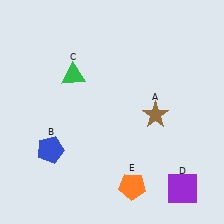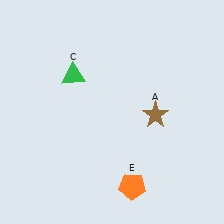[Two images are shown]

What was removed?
The purple square (D), the blue pentagon (B) were removed in Image 2.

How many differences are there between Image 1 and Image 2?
There are 2 differences between the two images.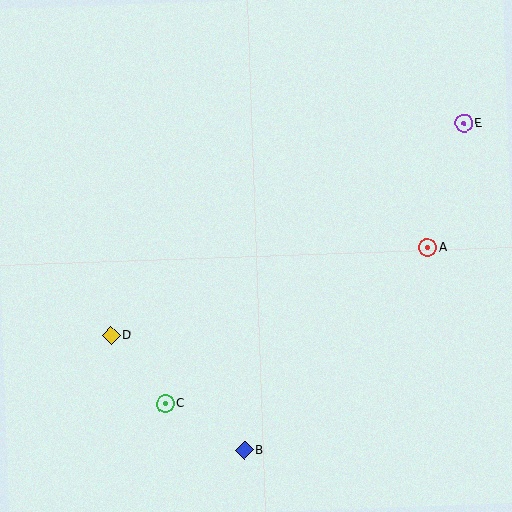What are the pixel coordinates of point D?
Point D is at (111, 335).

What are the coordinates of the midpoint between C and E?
The midpoint between C and E is at (314, 263).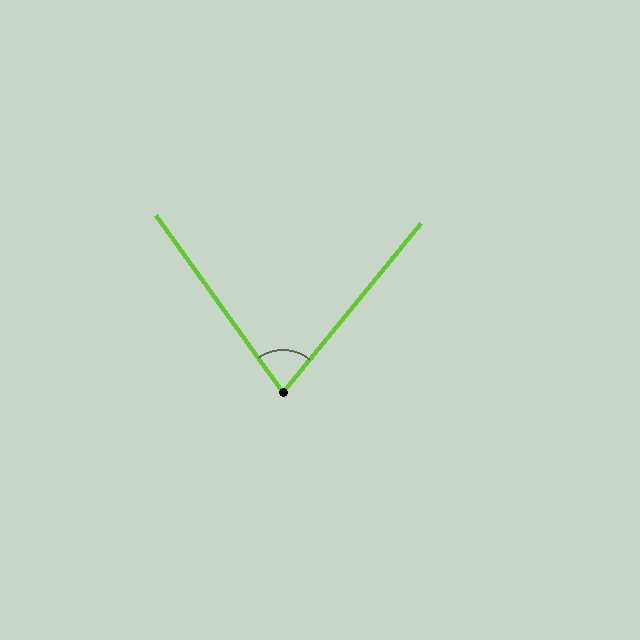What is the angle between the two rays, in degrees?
Approximately 75 degrees.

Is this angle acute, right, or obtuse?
It is acute.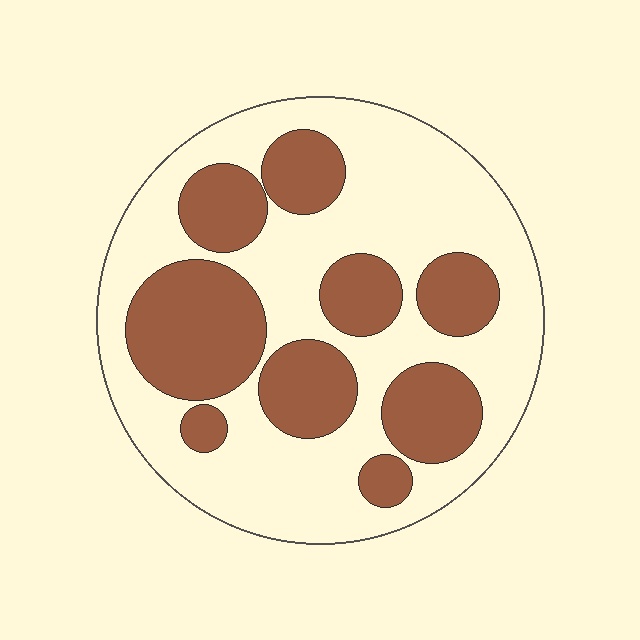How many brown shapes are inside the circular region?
9.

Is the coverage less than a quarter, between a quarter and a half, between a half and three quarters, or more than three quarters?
Between a quarter and a half.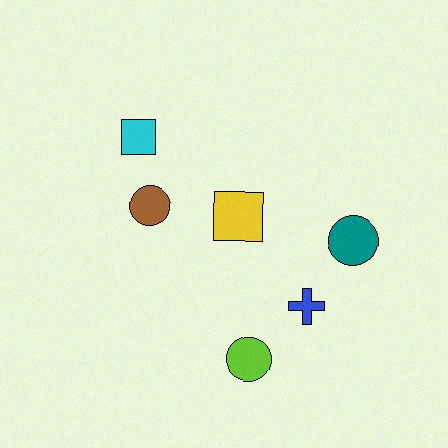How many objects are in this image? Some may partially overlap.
There are 6 objects.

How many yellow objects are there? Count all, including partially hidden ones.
There is 1 yellow object.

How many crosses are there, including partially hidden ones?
There is 1 cross.